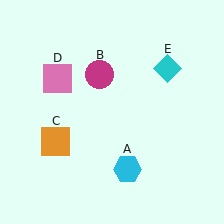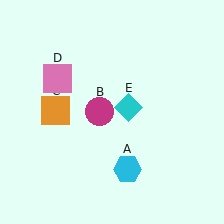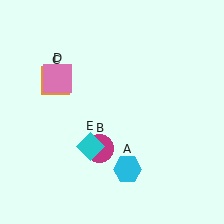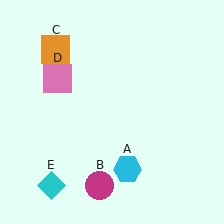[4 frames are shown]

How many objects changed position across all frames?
3 objects changed position: magenta circle (object B), orange square (object C), cyan diamond (object E).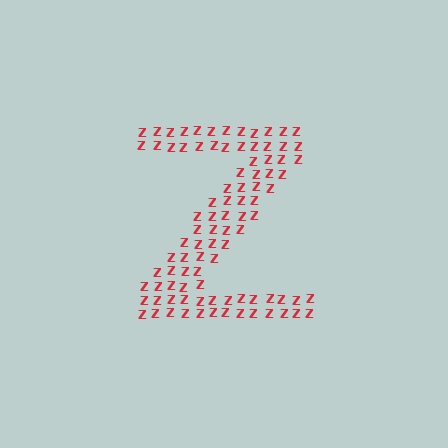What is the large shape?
The large shape is the letter Z.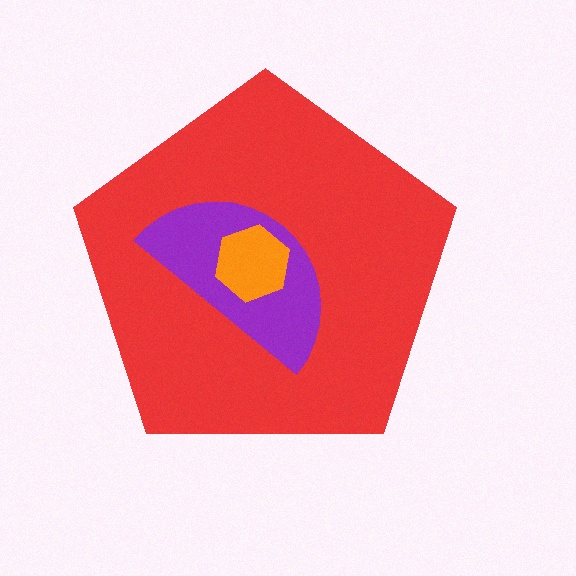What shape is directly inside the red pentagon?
The purple semicircle.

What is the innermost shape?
The orange hexagon.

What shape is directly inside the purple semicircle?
The orange hexagon.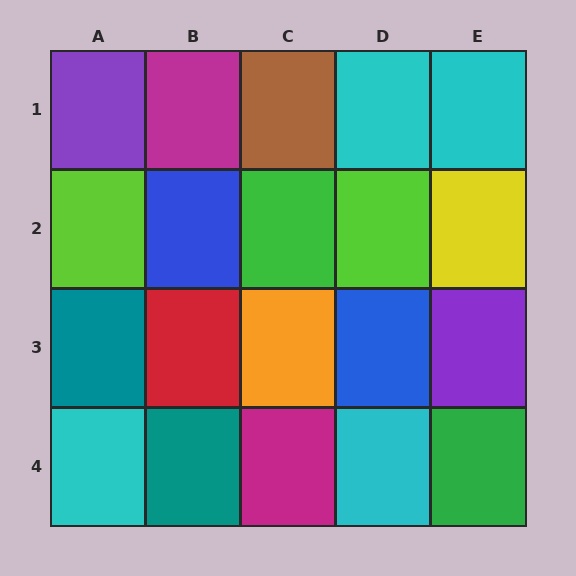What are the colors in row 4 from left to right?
Cyan, teal, magenta, cyan, green.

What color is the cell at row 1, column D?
Cyan.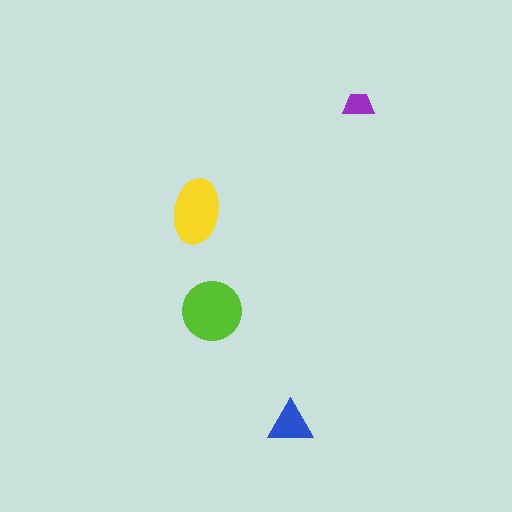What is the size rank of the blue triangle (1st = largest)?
3rd.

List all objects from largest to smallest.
The lime circle, the yellow ellipse, the blue triangle, the purple trapezoid.